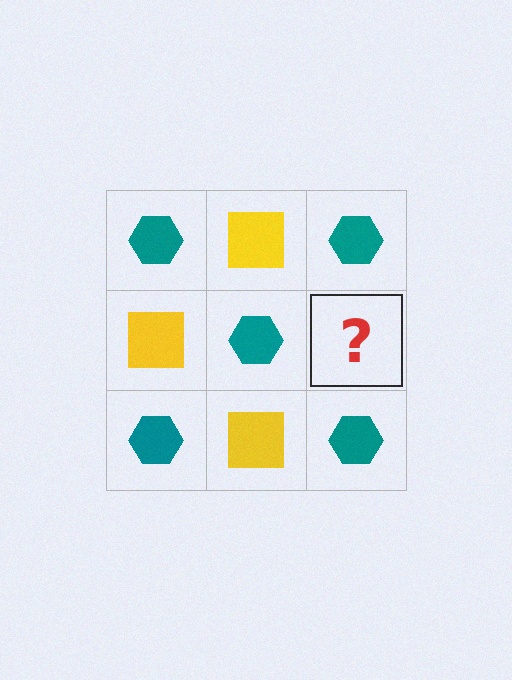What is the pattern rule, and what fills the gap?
The rule is that it alternates teal hexagon and yellow square in a checkerboard pattern. The gap should be filled with a yellow square.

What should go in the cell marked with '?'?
The missing cell should contain a yellow square.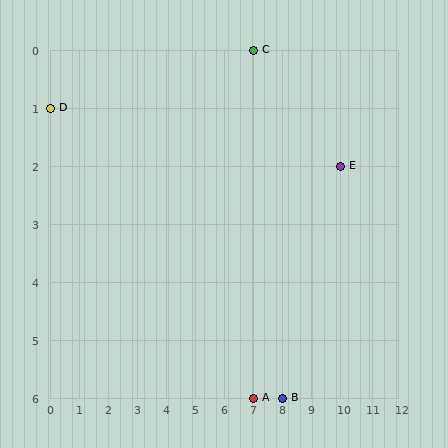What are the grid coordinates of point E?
Point E is at grid coordinates (10, 2).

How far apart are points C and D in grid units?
Points C and D are 7 columns and 1 row apart (about 7.1 grid units diagonally).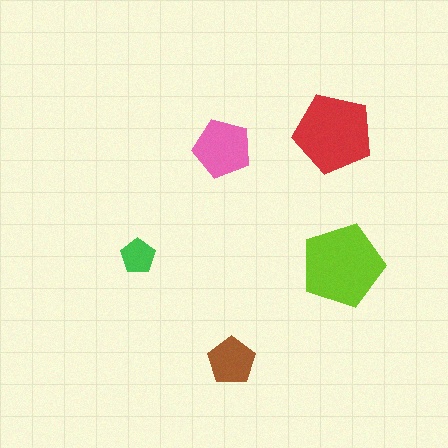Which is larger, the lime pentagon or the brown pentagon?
The lime one.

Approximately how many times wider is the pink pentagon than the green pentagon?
About 1.5 times wider.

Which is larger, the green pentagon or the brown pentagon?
The brown one.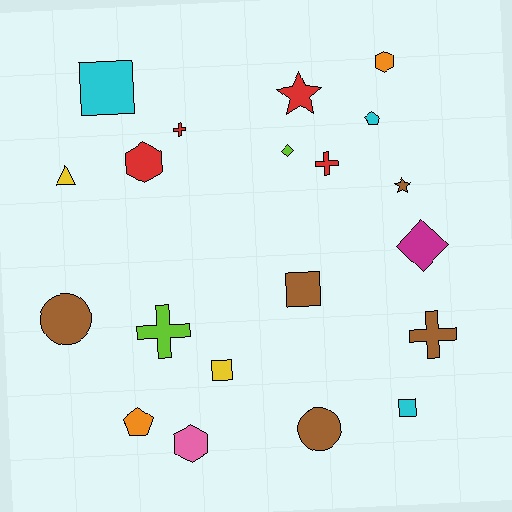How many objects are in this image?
There are 20 objects.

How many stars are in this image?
There are 2 stars.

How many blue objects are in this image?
There are no blue objects.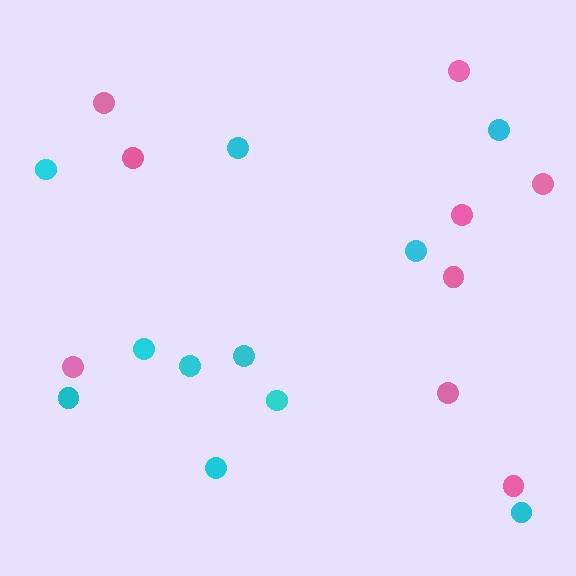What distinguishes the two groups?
There are 2 groups: one group of cyan circles (11) and one group of pink circles (9).